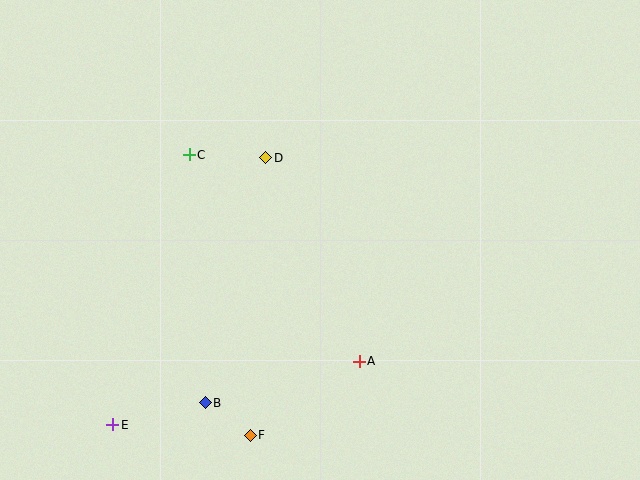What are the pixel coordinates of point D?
Point D is at (266, 158).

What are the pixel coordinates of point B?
Point B is at (205, 403).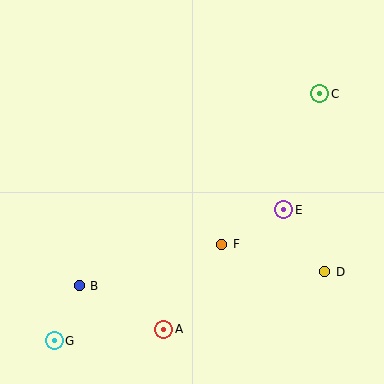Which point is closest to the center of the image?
Point F at (222, 244) is closest to the center.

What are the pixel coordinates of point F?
Point F is at (222, 244).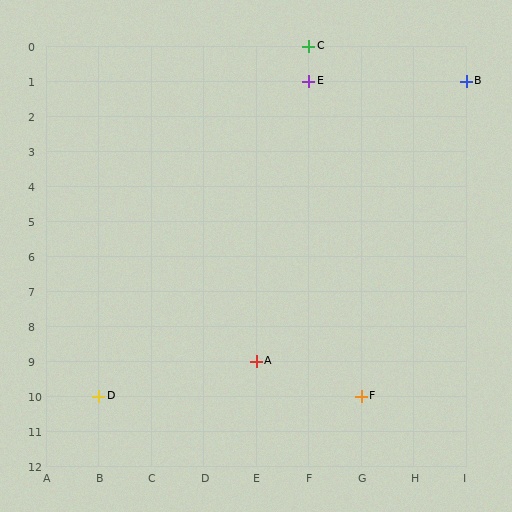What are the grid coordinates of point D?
Point D is at grid coordinates (B, 10).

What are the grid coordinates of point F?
Point F is at grid coordinates (G, 10).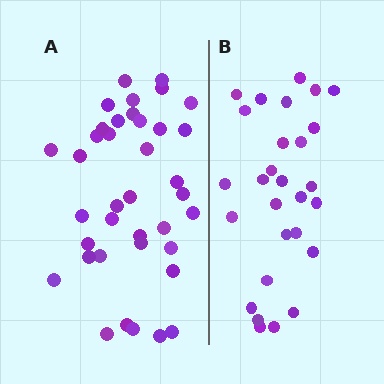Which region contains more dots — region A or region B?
Region A (the left region) has more dots.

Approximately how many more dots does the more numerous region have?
Region A has roughly 10 or so more dots than region B.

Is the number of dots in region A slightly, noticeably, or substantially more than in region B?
Region A has noticeably more, but not dramatically so. The ratio is roughly 1.4 to 1.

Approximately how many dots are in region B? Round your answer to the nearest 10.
About 30 dots. (The exact count is 28, which rounds to 30.)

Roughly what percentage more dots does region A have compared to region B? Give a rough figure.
About 35% more.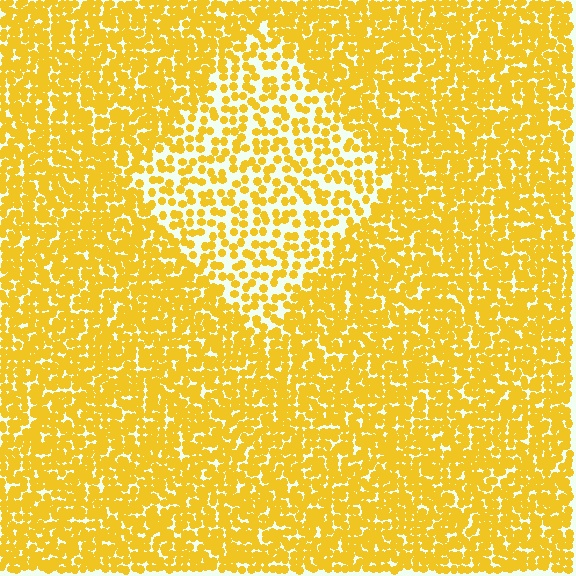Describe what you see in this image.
The image contains small yellow elements arranged at two different densities. A diamond-shaped region is visible where the elements are less densely packed than the surrounding area.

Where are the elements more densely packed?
The elements are more densely packed outside the diamond boundary.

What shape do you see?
I see a diamond.